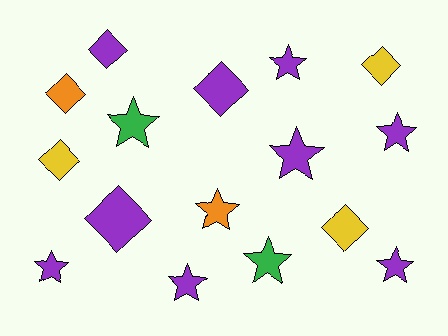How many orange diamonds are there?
There is 1 orange diamond.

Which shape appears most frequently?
Star, with 9 objects.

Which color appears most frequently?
Purple, with 9 objects.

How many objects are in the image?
There are 16 objects.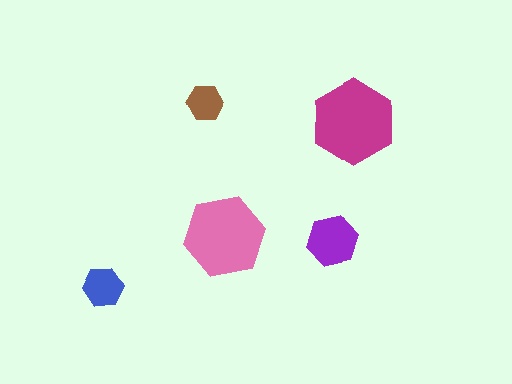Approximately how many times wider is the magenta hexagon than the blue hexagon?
About 2 times wider.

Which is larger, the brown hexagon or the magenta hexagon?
The magenta one.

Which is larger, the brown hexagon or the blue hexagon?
The blue one.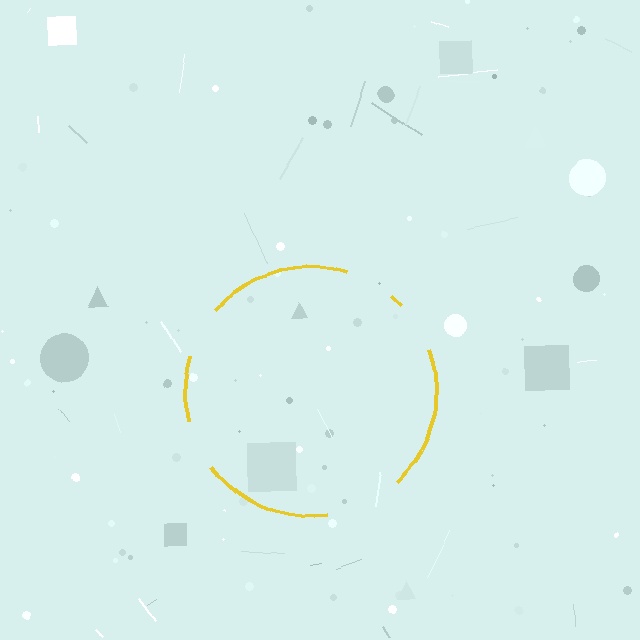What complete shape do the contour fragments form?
The contour fragments form a circle.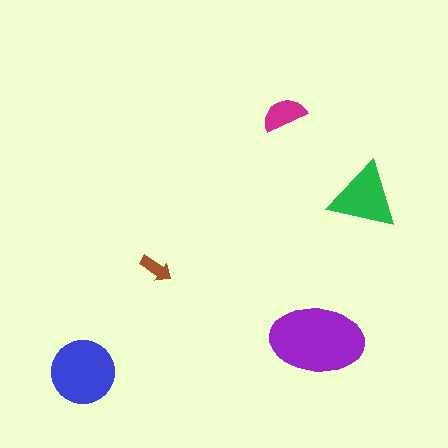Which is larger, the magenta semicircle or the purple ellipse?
The purple ellipse.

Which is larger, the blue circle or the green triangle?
The blue circle.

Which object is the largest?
The purple ellipse.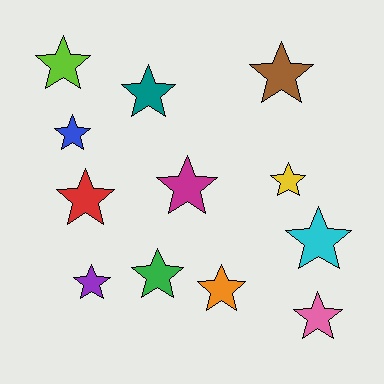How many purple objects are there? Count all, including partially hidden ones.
There is 1 purple object.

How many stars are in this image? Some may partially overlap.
There are 12 stars.